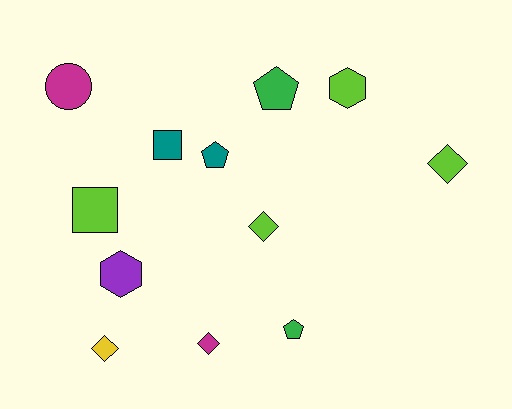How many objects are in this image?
There are 12 objects.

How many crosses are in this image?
There are no crosses.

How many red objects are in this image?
There are no red objects.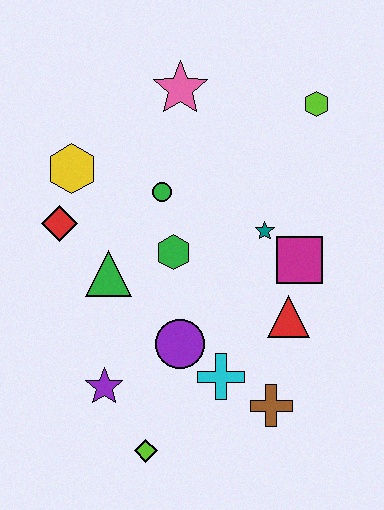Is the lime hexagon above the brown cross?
Yes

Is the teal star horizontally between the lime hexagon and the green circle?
Yes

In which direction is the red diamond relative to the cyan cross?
The red diamond is to the left of the cyan cross.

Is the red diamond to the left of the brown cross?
Yes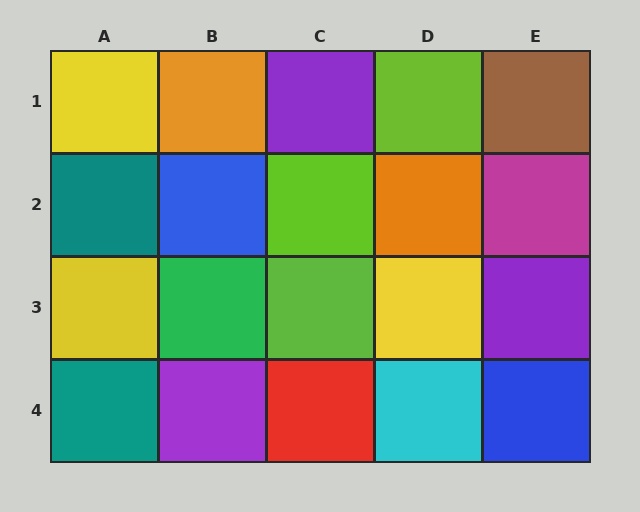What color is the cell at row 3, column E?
Purple.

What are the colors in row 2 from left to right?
Teal, blue, lime, orange, magenta.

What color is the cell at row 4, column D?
Cyan.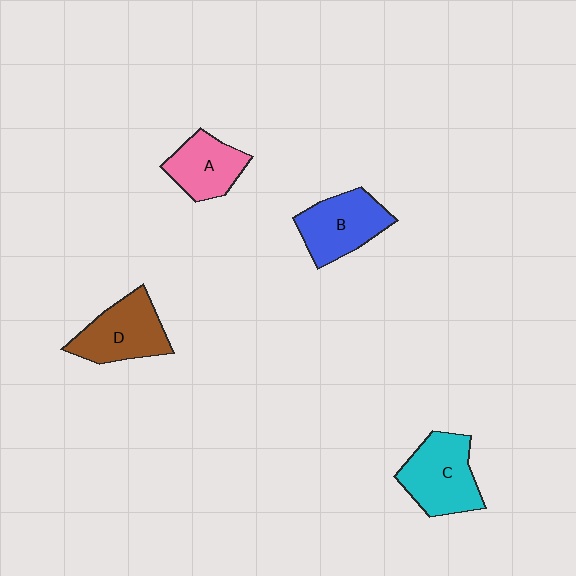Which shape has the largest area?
Shape C (cyan).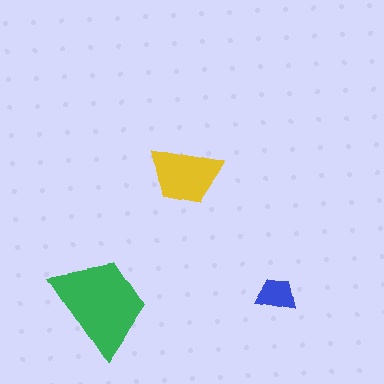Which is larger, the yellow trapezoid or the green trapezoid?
The green one.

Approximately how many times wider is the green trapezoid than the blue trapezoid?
About 2.5 times wider.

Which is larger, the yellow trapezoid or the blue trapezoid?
The yellow one.